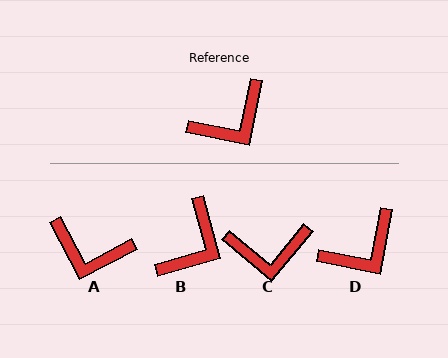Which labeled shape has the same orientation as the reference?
D.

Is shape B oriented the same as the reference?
No, it is off by about 27 degrees.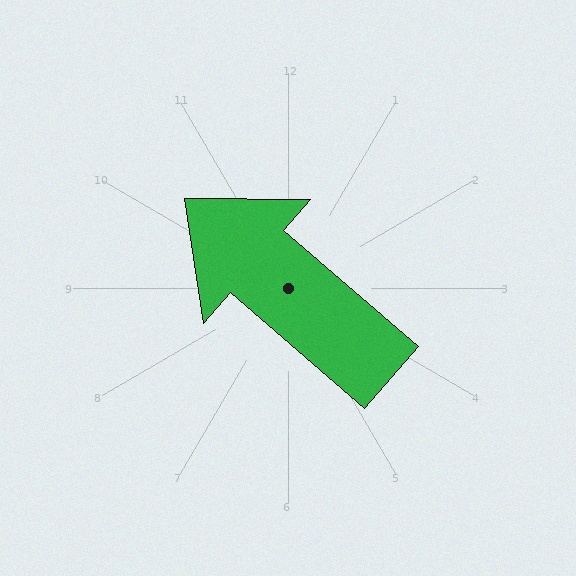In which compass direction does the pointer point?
Northwest.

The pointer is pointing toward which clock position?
Roughly 10 o'clock.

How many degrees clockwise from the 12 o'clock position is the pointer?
Approximately 311 degrees.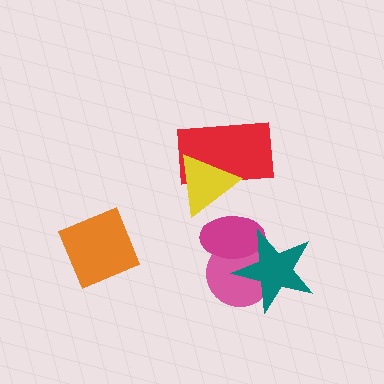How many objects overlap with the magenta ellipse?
3 objects overlap with the magenta ellipse.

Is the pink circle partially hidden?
Yes, it is partially covered by another shape.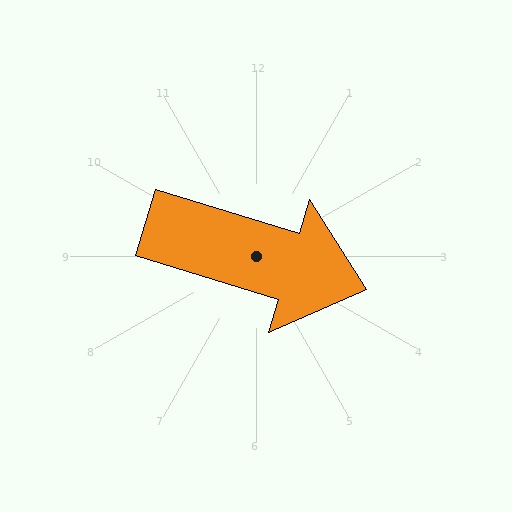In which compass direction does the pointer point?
East.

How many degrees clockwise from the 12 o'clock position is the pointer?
Approximately 107 degrees.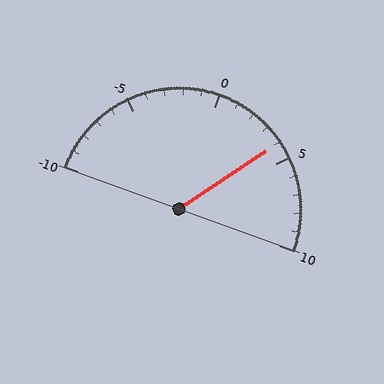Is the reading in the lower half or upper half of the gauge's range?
The reading is in the upper half of the range (-10 to 10).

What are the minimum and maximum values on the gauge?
The gauge ranges from -10 to 10.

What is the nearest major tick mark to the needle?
The nearest major tick mark is 5.